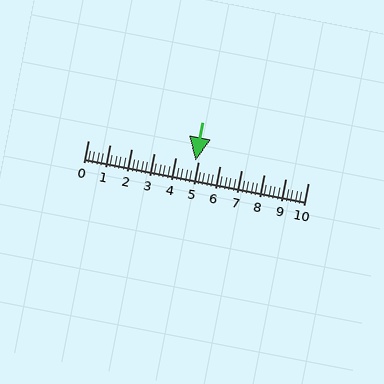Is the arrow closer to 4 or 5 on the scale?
The arrow is closer to 5.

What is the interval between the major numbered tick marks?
The major tick marks are spaced 1 units apart.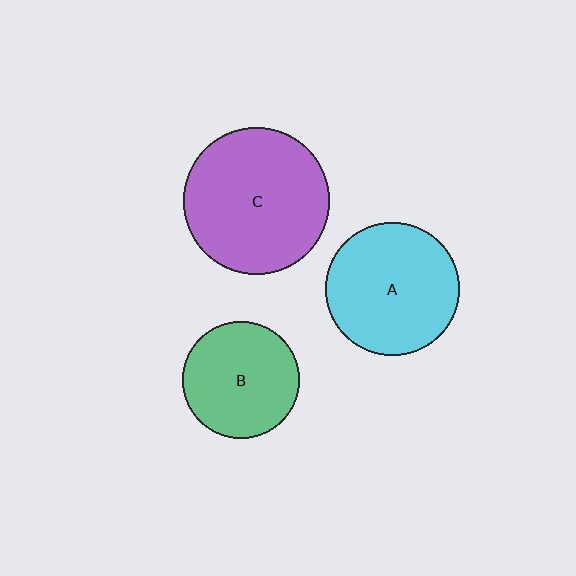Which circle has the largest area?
Circle C (purple).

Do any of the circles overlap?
No, none of the circles overlap.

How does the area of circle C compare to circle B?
Approximately 1.6 times.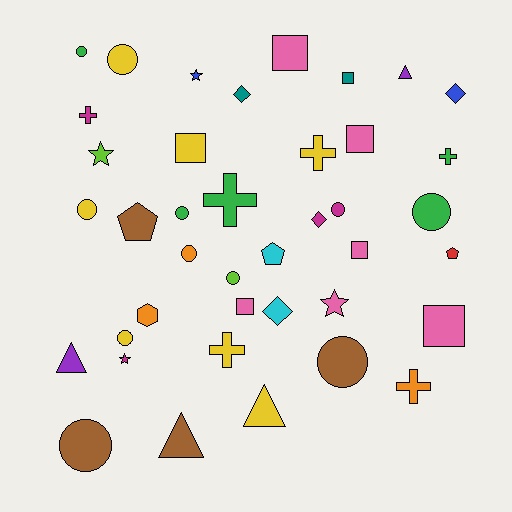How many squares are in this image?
There are 7 squares.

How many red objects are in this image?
There is 1 red object.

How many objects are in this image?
There are 40 objects.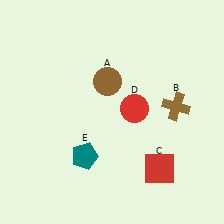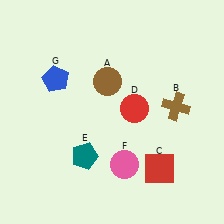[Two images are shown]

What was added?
A pink circle (F), a blue pentagon (G) were added in Image 2.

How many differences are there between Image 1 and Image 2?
There are 2 differences between the two images.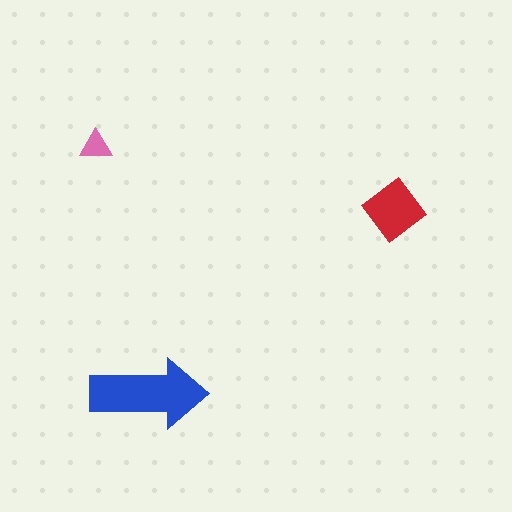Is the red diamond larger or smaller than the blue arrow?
Smaller.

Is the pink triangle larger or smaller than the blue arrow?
Smaller.